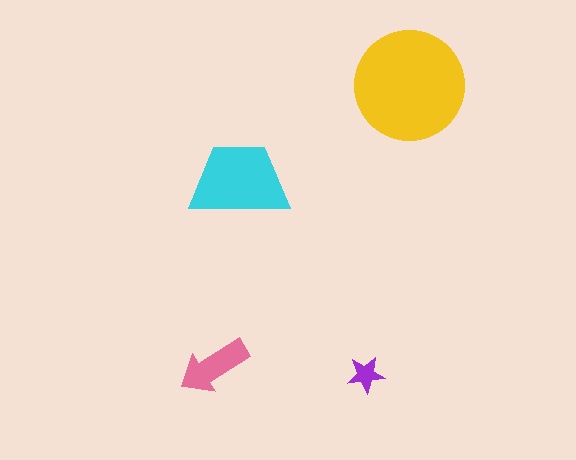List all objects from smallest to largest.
The purple star, the pink arrow, the cyan trapezoid, the yellow circle.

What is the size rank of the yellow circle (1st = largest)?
1st.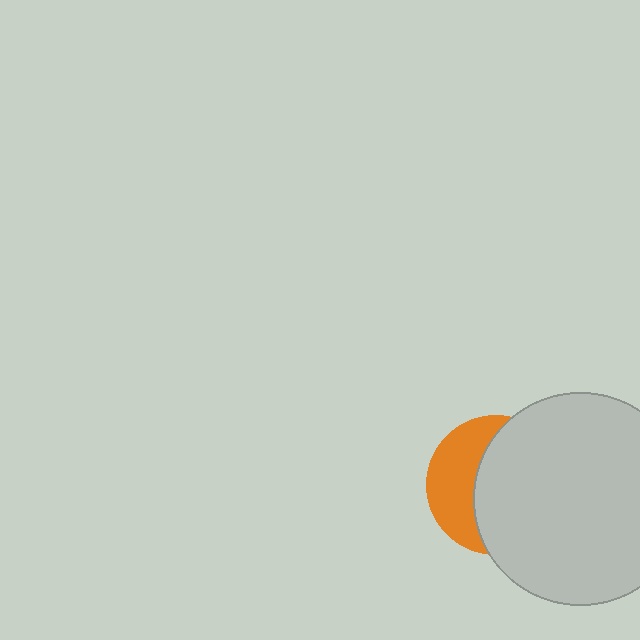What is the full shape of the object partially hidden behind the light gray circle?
The partially hidden object is an orange circle.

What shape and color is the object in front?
The object in front is a light gray circle.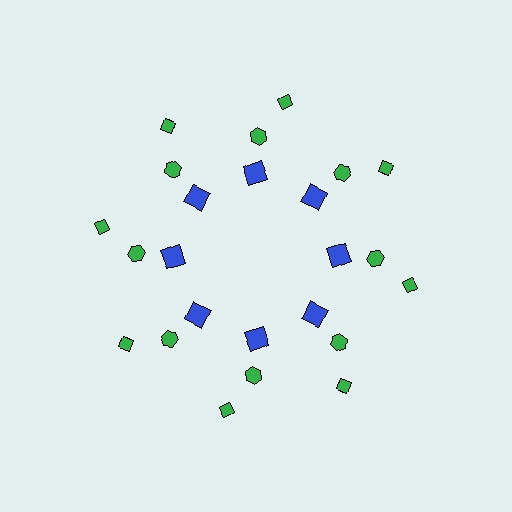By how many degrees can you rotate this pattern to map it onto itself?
The pattern maps onto itself every 45 degrees of rotation.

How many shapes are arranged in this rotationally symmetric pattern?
There are 24 shapes, arranged in 8 groups of 3.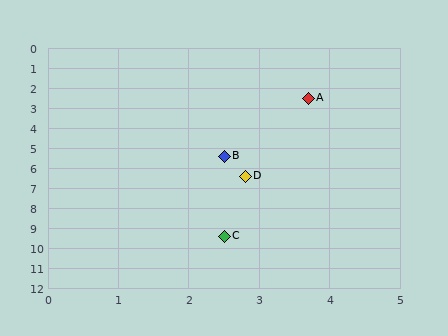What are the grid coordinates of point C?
Point C is at approximately (2.5, 9.4).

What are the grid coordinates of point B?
Point B is at approximately (2.5, 5.4).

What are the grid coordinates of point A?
Point A is at approximately (3.7, 2.5).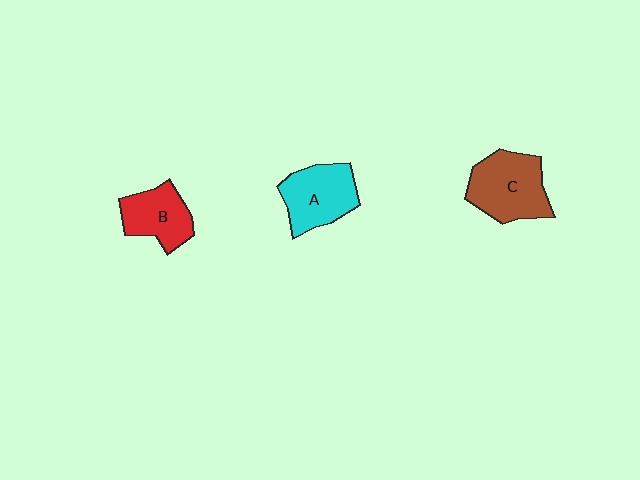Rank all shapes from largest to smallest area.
From largest to smallest: C (brown), A (cyan), B (red).